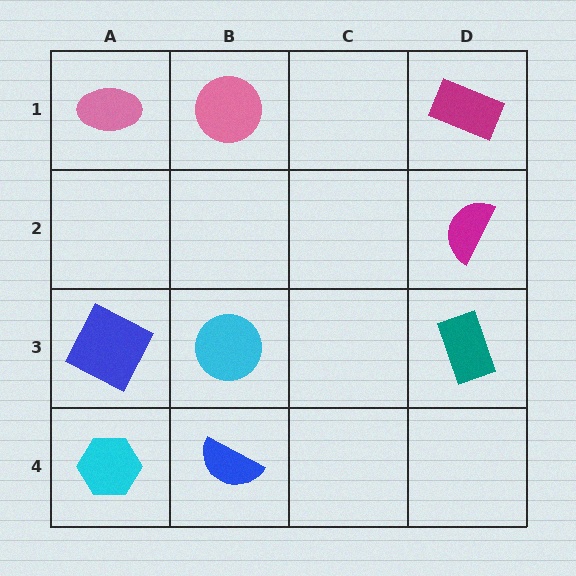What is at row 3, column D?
A teal rectangle.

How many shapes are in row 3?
3 shapes.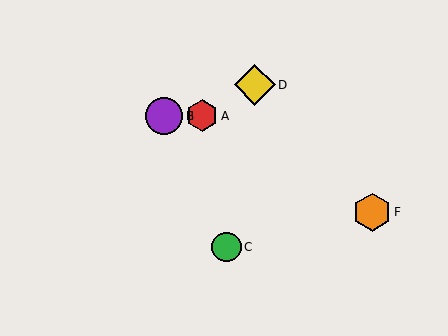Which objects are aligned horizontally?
Objects A, B, E are aligned horizontally.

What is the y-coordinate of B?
Object B is at y≈116.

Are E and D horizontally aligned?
No, E is at y≈116 and D is at y≈85.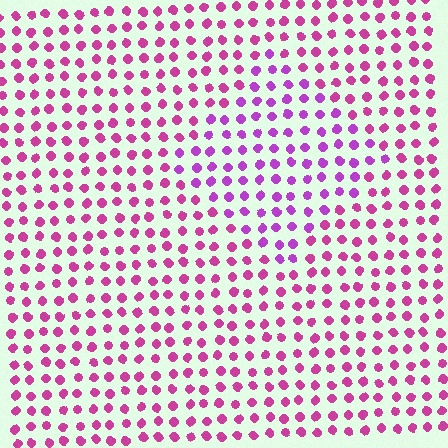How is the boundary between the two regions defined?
The boundary is defined purely by a slight shift in hue (about 28 degrees). Spacing, size, and orientation are identical on both sides.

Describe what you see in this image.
The image is filled with small magenta elements in a uniform arrangement. A diamond-shaped region is visible where the elements are tinted to a slightly different hue, forming a subtle color boundary.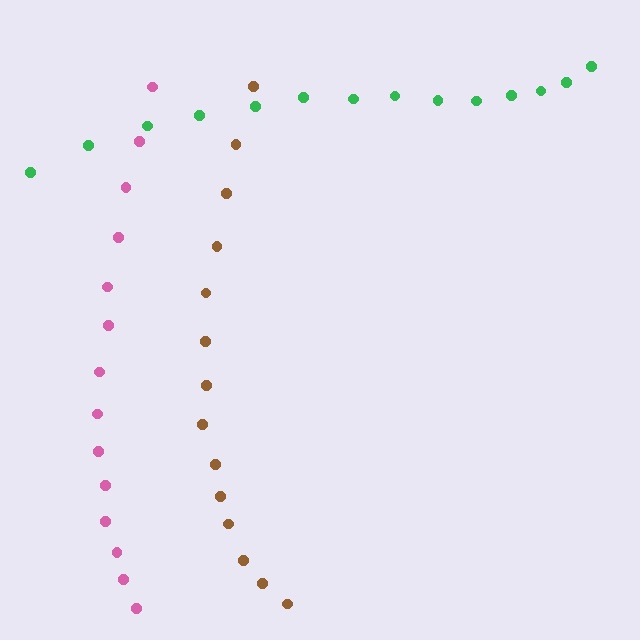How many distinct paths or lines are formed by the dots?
There are 3 distinct paths.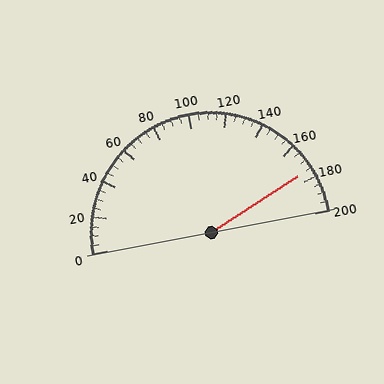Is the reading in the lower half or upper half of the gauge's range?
The reading is in the upper half of the range (0 to 200).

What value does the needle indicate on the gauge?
The needle indicates approximately 175.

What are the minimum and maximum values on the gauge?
The gauge ranges from 0 to 200.